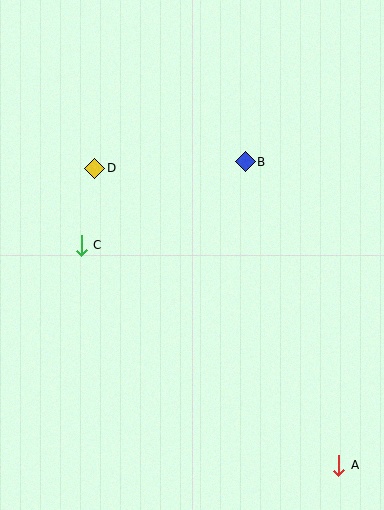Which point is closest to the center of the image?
Point B at (245, 162) is closest to the center.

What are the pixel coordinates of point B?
Point B is at (245, 162).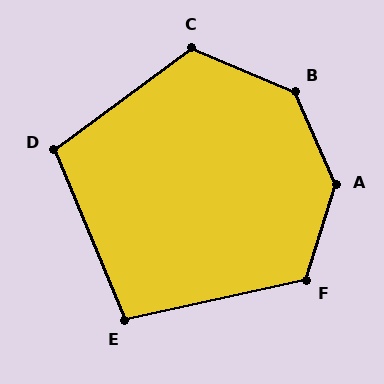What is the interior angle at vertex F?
Approximately 120 degrees (obtuse).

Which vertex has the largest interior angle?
A, at approximately 139 degrees.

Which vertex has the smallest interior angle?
E, at approximately 100 degrees.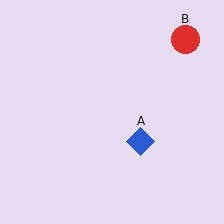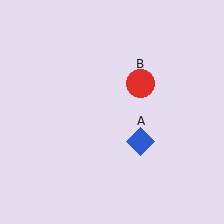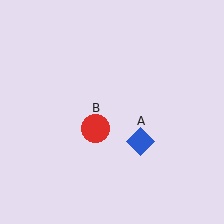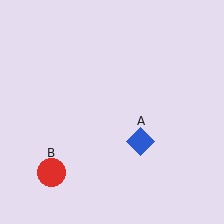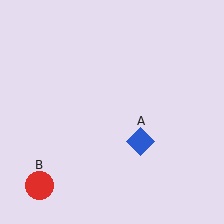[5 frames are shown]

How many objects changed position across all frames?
1 object changed position: red circle (object B).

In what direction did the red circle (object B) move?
The red circle (object B) moved down and to the left.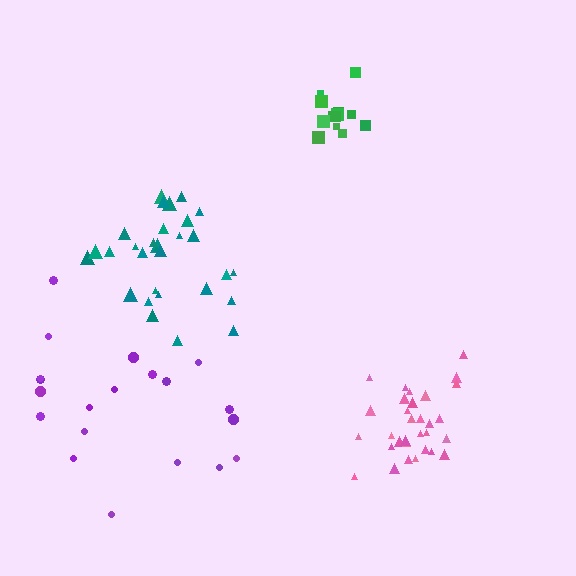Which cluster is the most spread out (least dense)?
Purple.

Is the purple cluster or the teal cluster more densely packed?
Teal.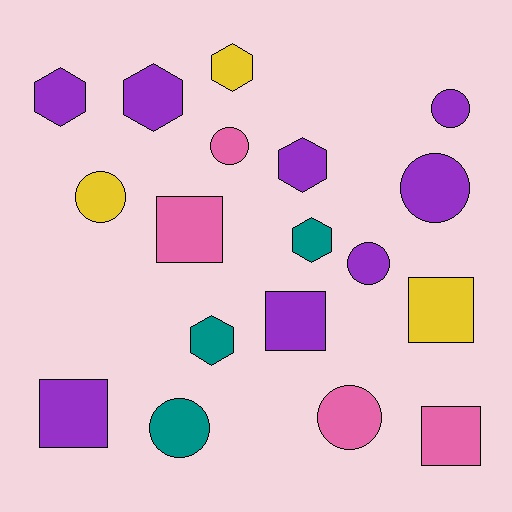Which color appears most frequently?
Purple, with 8 objects.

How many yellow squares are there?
There is 1 yellow square.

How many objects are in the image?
There are 18 objects.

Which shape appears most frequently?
Circle, with 7 objects.